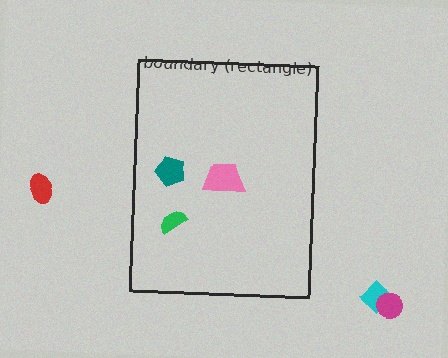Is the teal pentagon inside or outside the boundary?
Inside.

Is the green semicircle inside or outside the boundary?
Inside.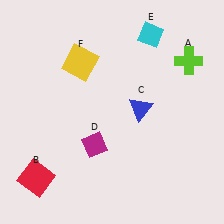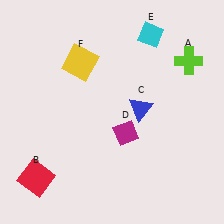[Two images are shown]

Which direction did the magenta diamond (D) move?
The magenta diamond (D) moved right.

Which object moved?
The magenta diamond (D) moved right.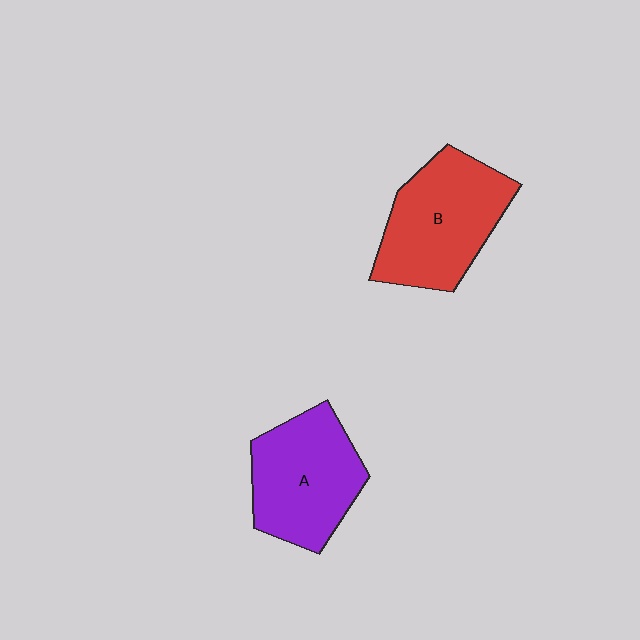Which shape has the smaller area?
Shape A (purple).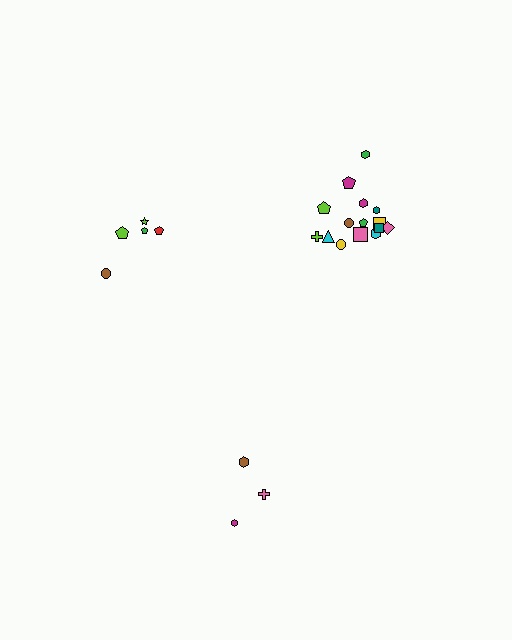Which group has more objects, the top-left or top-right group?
The top-right group.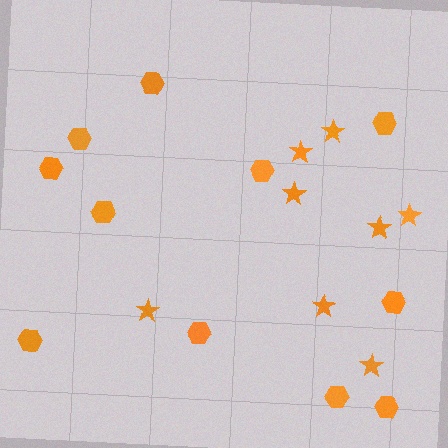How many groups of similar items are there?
There are 2 groups: one group of stars (8) and one group of hexagons (11).